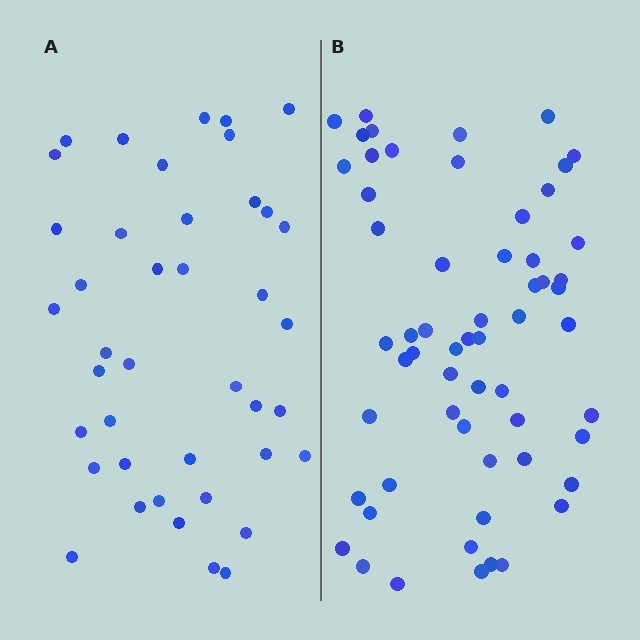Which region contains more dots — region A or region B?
Region B (the right region) has more dots.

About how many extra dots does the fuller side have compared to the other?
Region B has approximately 20 more dots than region A.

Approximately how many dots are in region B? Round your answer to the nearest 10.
About 60 dots. (The exact count is 59, which rounds to 60.)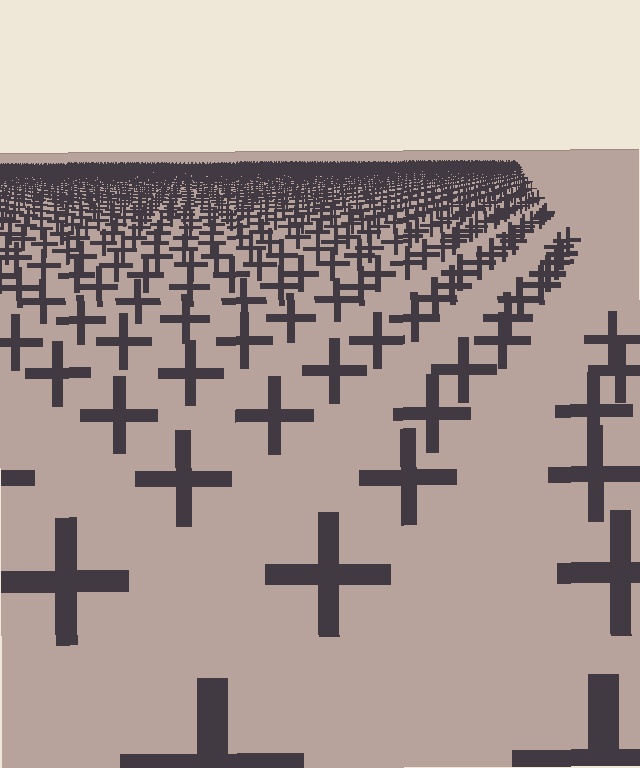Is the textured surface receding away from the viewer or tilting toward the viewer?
The surface is receding away from the viewer. Texture elements get smaller and denser toward the top.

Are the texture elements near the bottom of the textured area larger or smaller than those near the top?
Larger. Near the bottom, elements are closer to the viewer and appear at a bigger on-screen size.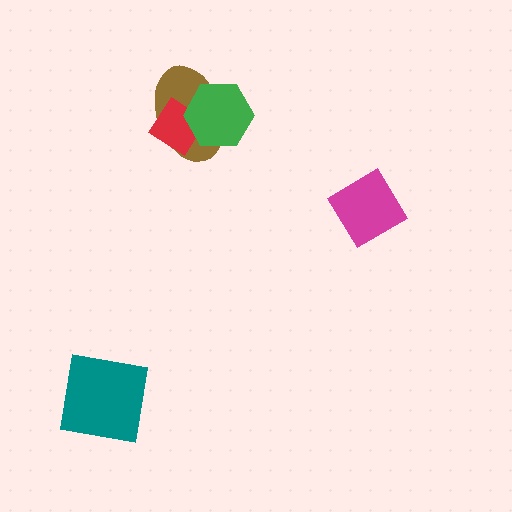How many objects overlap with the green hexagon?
2 objects overlap with the green hexagon.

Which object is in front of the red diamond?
The green hexagon is in front of the red diamond.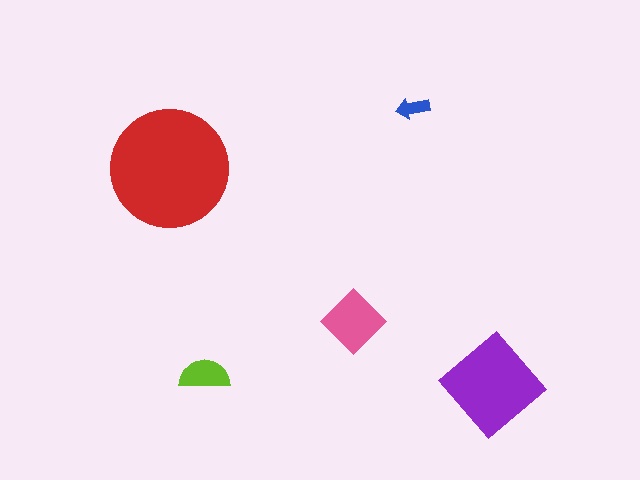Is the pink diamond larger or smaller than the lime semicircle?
Larger.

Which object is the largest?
The red circle.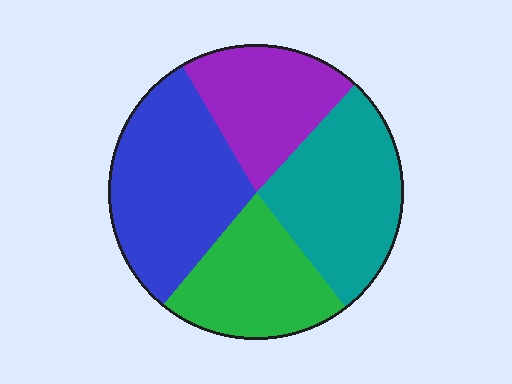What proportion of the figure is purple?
Purple covers roughly 20% of the figure.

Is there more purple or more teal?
Teal.